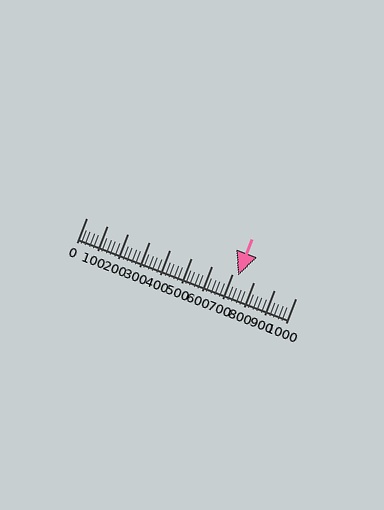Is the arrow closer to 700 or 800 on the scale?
The arrow is closer to 700.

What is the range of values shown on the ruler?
The ruler shows values from 0 to 1000.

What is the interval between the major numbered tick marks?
The major tick marks are spaced 100 units apart.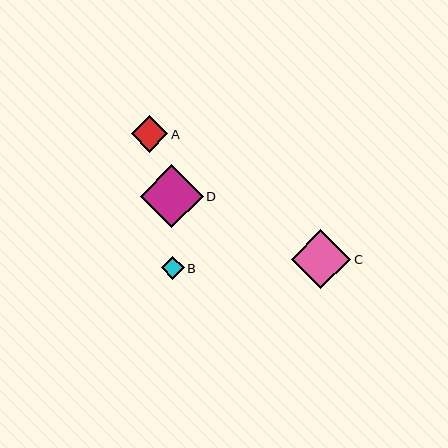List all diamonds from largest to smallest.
From largest to smallest: D, C, A, B.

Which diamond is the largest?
Diamond D is the largest with a size of approximately 63 pixels.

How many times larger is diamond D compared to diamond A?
Diamond D is approximately 1.7 times the size of diamond A.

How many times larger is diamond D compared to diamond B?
Diamond D is approximately 2.7 times the size of diamond B.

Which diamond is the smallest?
Diamond B is the smallest with a size of approximately 23 pixels.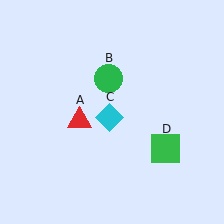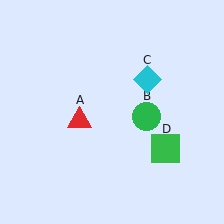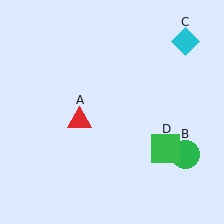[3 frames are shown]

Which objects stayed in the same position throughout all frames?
Red triangle (object A) and green square (object D) remained stationary.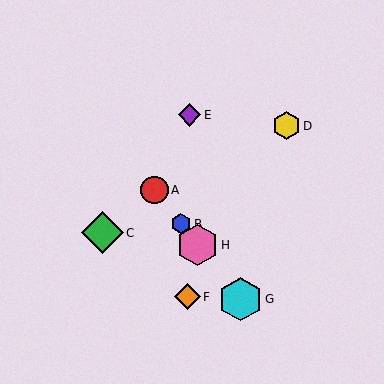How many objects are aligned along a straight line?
4 objects (A, B, G, H) are aligned along a straight line.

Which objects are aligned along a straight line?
Objects A, B, G, H are aligned along a straight line.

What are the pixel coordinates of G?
Object G is at (240, 299).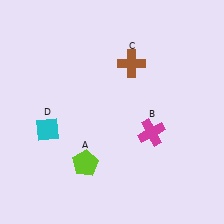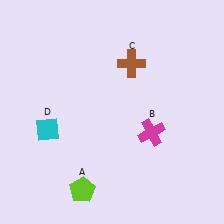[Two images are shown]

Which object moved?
The lime pentagon (A) moved down.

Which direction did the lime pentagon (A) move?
The lime pentagon (A) moved down.